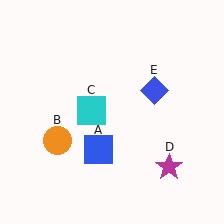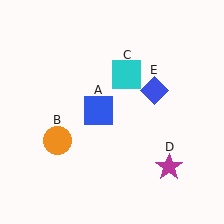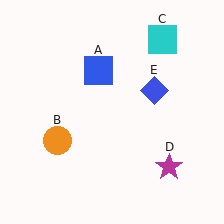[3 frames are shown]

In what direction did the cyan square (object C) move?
The cyan square (object C) moved up and to the right.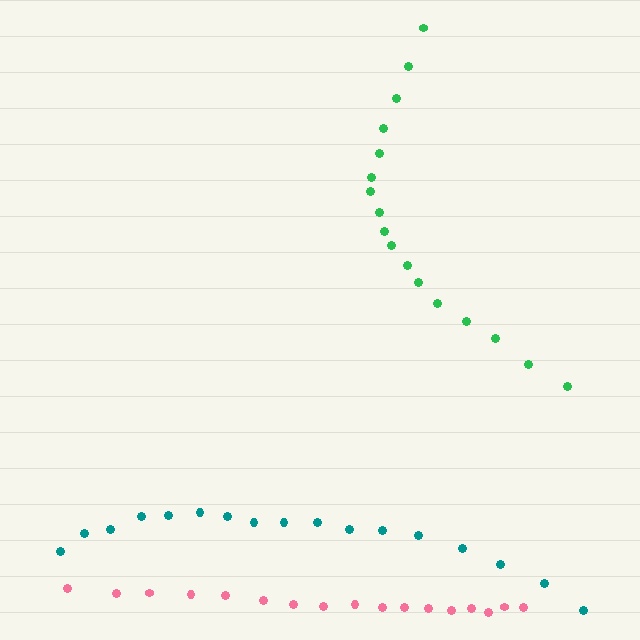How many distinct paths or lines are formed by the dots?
There are 3 distinct paths.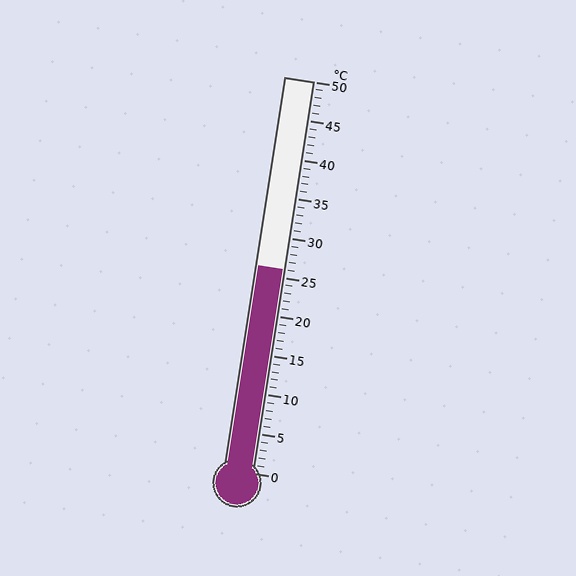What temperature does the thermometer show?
The thermometer shows approximately 26°C.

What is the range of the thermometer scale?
The thermometer scale ranges from 0°C to 50°C.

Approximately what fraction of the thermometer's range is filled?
The thermometer is filled to approximately 50% of its range.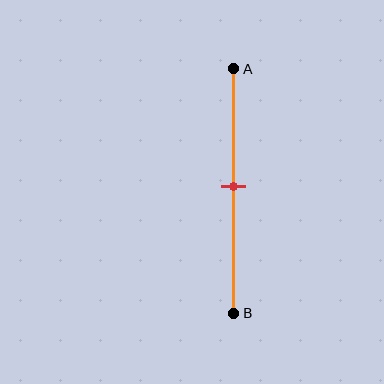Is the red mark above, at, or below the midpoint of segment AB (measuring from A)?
The red mark is approximately at the midpoint of segment AB.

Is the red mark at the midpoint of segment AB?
Yes, the mark is approximately at the midpoint.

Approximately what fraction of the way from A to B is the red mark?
The red mark is approximately 50% of the way from A to B.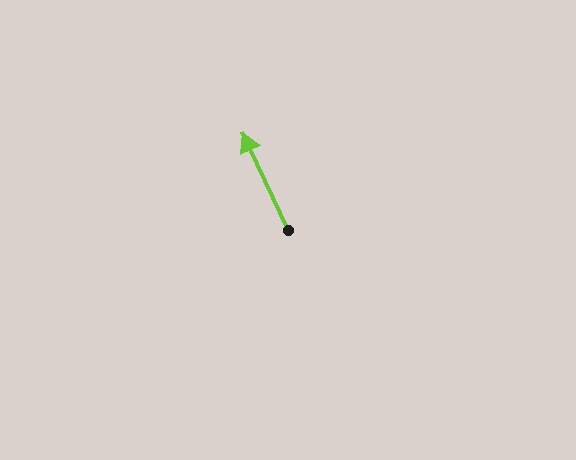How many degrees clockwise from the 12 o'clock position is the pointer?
Approximately 335 degrees.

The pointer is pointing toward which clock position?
Roughly 11 o'clock.